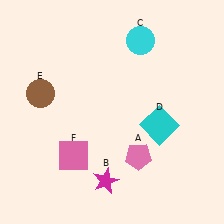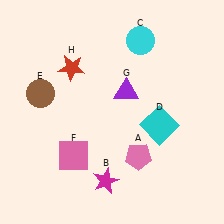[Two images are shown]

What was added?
A purple triangle (G), a red star (H) were added in Image 2.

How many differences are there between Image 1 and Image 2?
There are 2 differences between the two images.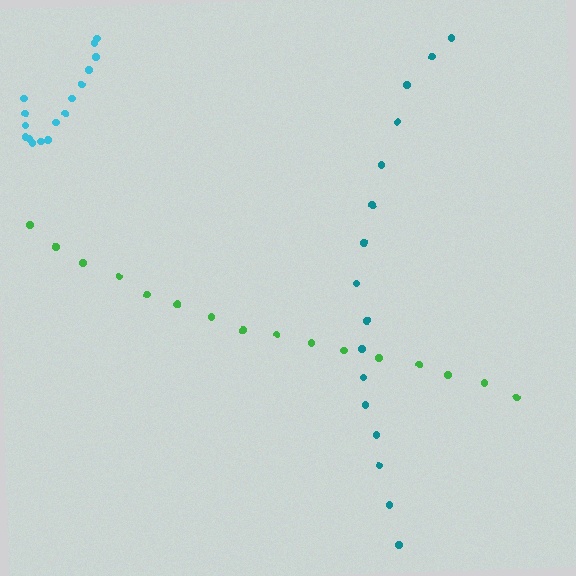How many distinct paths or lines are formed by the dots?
There are 3 distinct paths.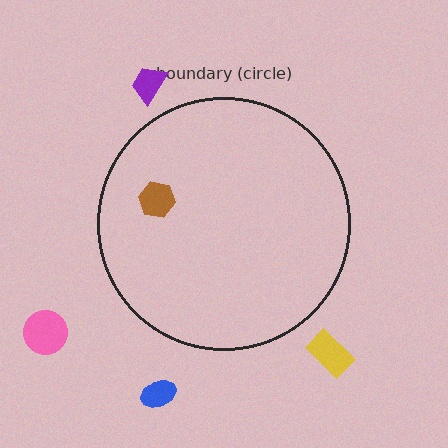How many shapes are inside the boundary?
1 inside, 4 outside.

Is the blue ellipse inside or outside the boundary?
Outside.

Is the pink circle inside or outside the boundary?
Outside.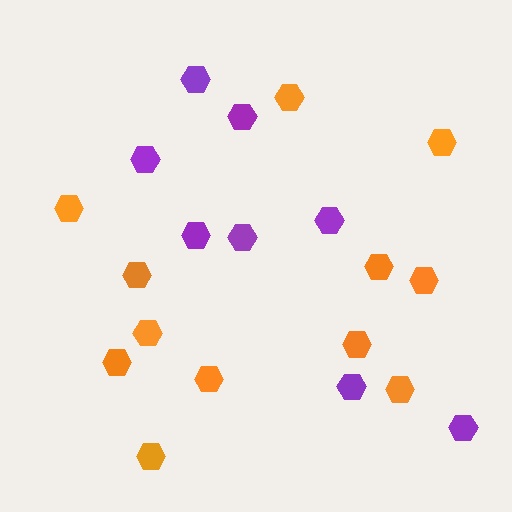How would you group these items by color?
There are 2 groups: one group of orange hexagons (12) and one group of purple hexagons (8).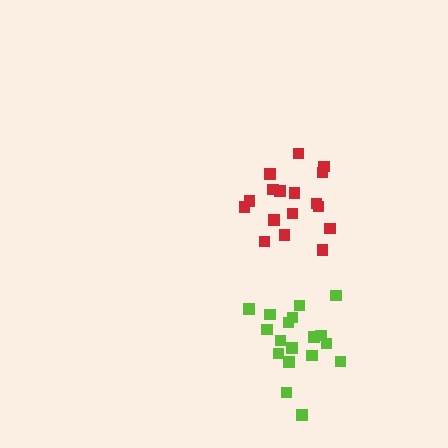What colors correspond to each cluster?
The clusters are colored: red, lime.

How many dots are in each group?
Group 1: 17 dots, Group 2: 18 dots (35 total).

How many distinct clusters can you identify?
There are 2 distinct clusters.